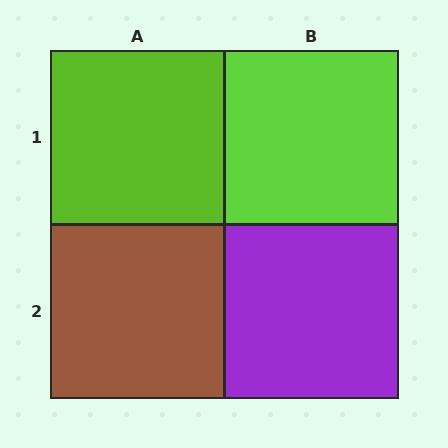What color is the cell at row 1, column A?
Lime.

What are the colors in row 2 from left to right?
Brown, purple.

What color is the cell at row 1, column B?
Lime.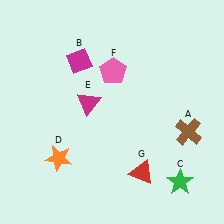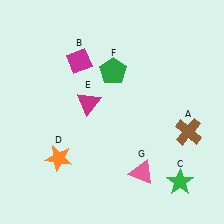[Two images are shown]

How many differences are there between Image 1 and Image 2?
There are 2 differences between the two images.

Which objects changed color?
F changed from pink to green. G changed from red to pink.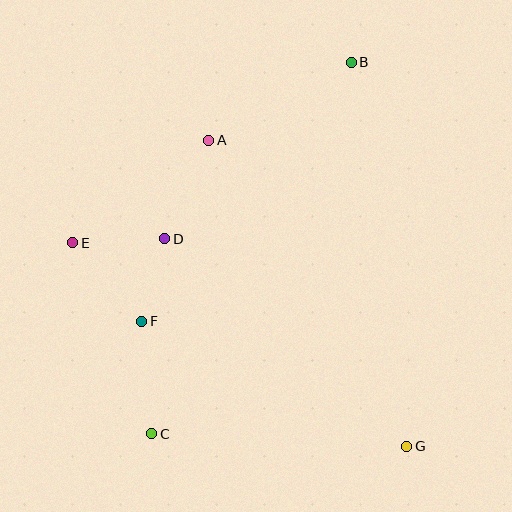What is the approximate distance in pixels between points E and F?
The distance between E and F is approximately 105 pixels.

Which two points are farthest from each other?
Points B and C are farthest from each other.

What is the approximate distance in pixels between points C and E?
The distance between C and E is approximately 207 pixels.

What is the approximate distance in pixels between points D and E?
The distance between D and E is approximately 92 pixels.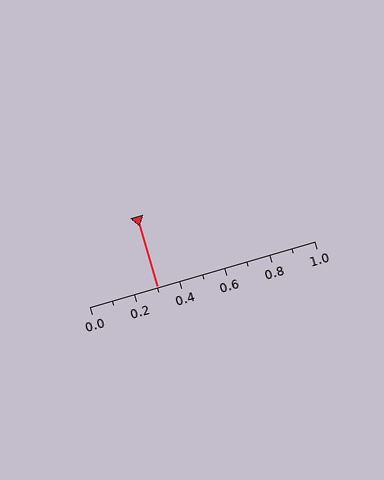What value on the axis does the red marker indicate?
The marker indicates approximately 0.3.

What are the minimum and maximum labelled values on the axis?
The axis runs from 0.0 to 1.0.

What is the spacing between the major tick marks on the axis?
The major ticks are spaced 0.2 apart.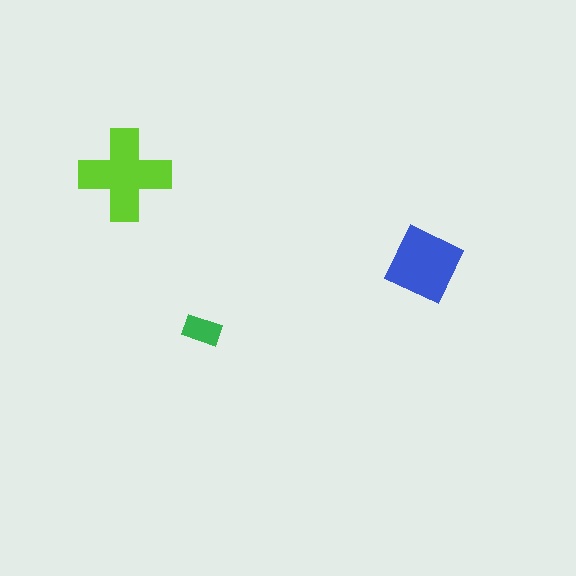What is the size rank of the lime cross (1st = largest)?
1st.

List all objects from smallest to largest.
The green rectangle, the blue diamond, the lime cross.